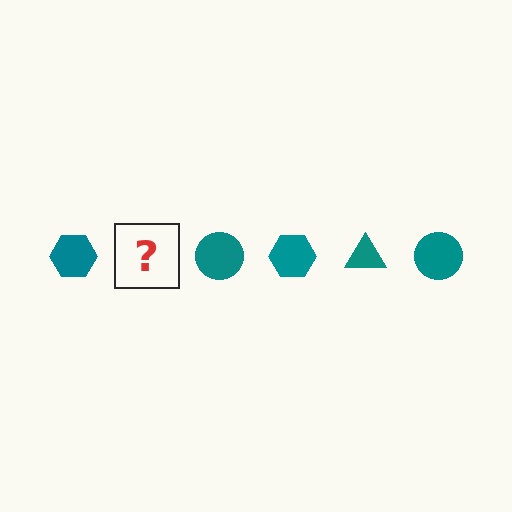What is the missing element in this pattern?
The missing element is a teal triangle.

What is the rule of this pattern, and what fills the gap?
The rule is that the pattern cycles through hexagon, triangle, circle shapes in teal. The gap should be filled with a teal triangle.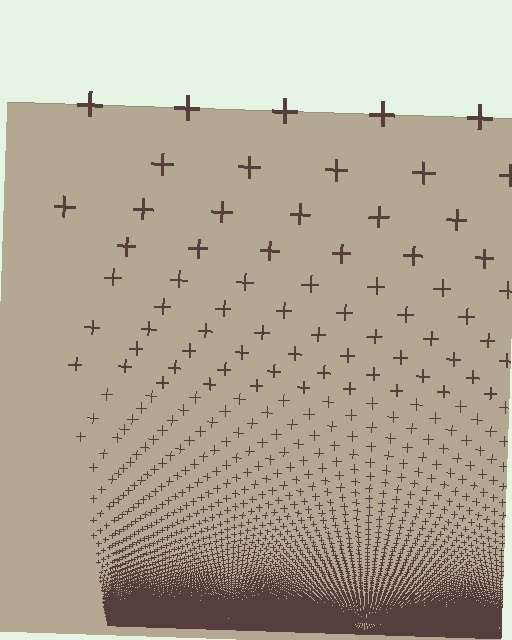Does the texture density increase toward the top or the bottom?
Density increases toward the bottom.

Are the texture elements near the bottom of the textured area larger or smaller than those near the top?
Smaller. The gradient is inverted — elements near the bottom are smaller and denser.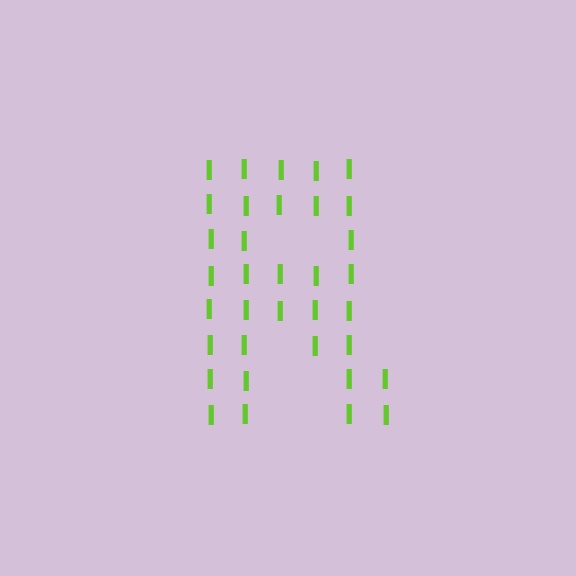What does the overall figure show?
The overall figure shows the letter R.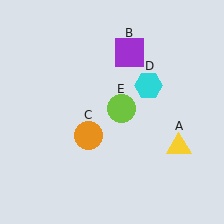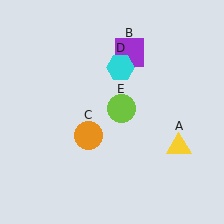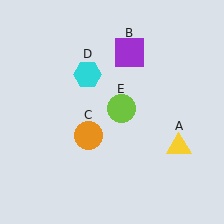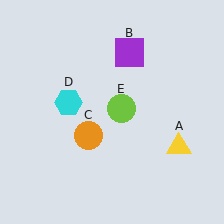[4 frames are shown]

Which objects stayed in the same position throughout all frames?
Yellow triangle (object A) and purple square (object B) and orange circle (object C) and lime circle (object E) remained stationary.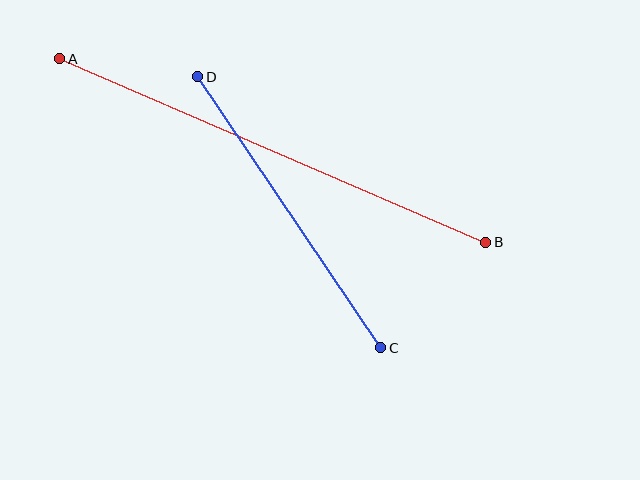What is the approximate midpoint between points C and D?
The midpoint is at approximately (289, 212) pixels.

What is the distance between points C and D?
The distance is approximately 327 pixels.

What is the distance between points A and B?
The distance is approximately 464 pixels.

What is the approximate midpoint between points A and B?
The midpoint is at approximately (273, 150) pixels.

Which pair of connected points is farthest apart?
Points A and B are farthest apart.